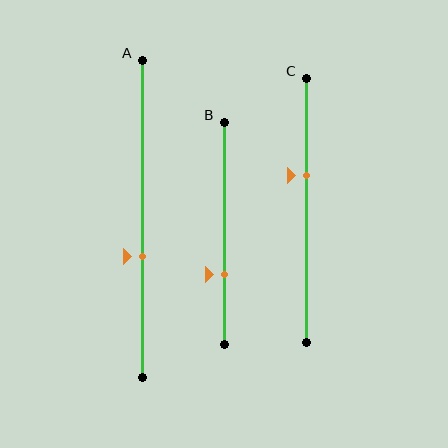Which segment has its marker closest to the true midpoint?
Segment A has its marker closest to the true midpoint.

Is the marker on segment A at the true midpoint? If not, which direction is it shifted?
No, the marker on segment A is shifted downward by about 12% of the segment length.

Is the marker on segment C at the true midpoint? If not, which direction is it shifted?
No, the marker on segment C is shifted upward by about 13% of the segment length.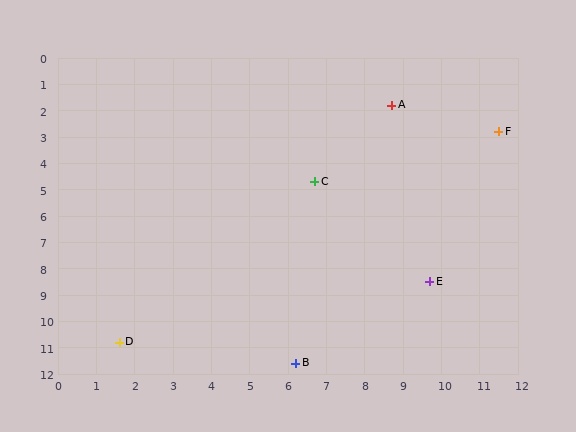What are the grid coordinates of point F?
Point F is at approximately (11.5, 2.8).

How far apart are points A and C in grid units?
Points A and C are about 3.5 grid units apart.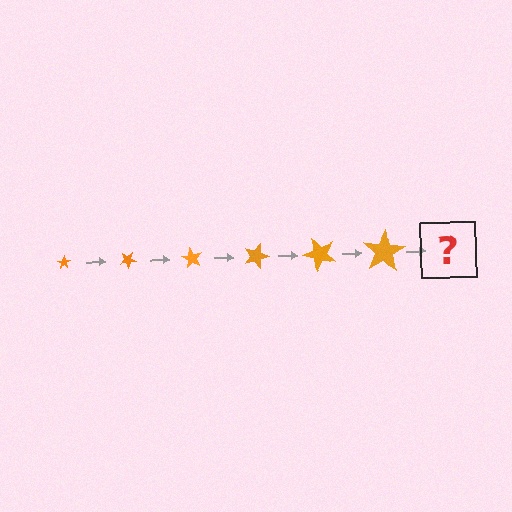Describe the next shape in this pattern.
It should be a star, larger than the previous one and rotated 180 degrees from the start.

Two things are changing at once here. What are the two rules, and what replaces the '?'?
The two rules are that the star grows larger each step and it rotates 30 degrees each step. The '?' should be a star, larger than the previous one and rotated 180 degrees from the start.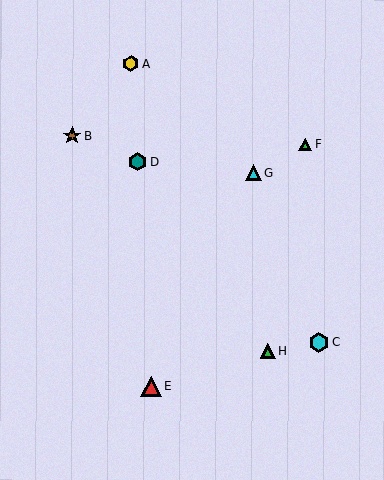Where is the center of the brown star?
The center of the brown star is at (72, 135).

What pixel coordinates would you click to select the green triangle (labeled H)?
Click at (268, 351) to select the green triangle H.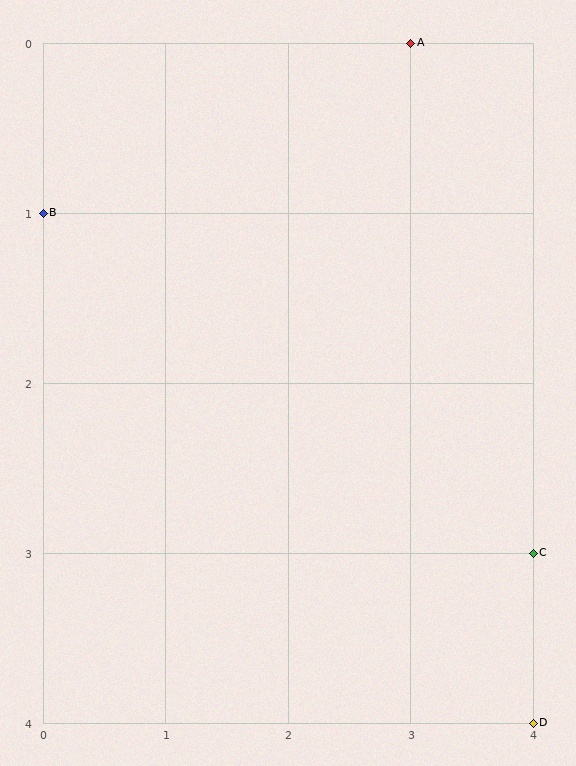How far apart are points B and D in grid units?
Points B and D are 4 columns and 3 rows apart (about 5.0 grid units diagonally).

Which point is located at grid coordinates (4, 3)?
Point C is at (4, 3).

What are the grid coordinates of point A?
Point A is at grid coordinates (3, 0).